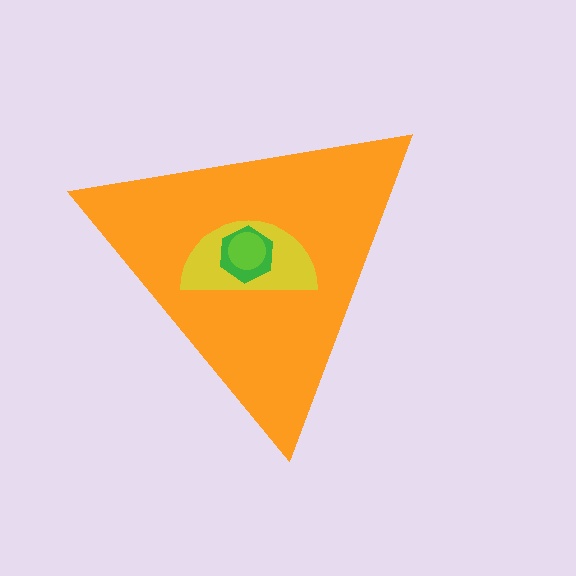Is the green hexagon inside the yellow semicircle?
Yes.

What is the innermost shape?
The lime circle.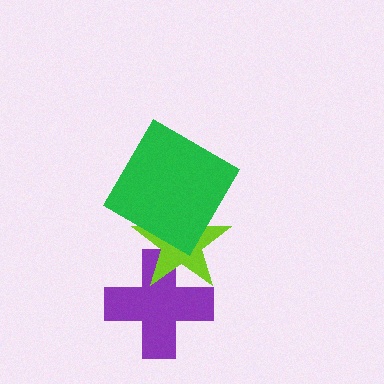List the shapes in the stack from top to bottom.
From top to bottom: the green diamond, the lime star, the purple cross.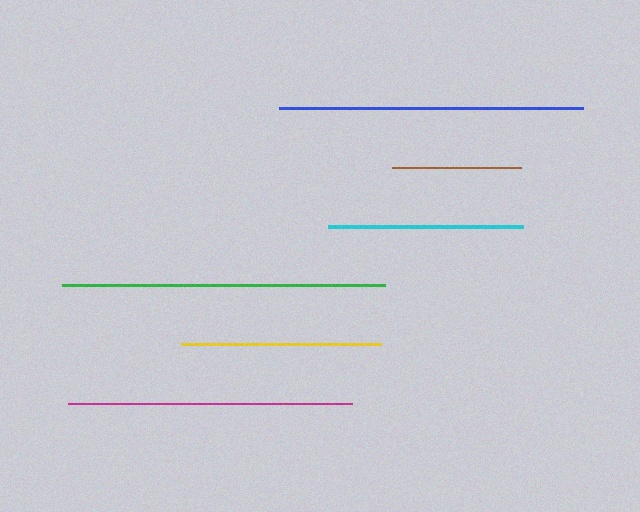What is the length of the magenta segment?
The magenta segment is approximately 284 pixels long.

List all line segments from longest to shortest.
From longest to shortest: green, blue, magenta, yellow, cyan, brown.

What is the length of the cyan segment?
The cyan segment is approximately 195 pixels long.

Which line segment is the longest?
The green line is the longest at approximately 323 pixels.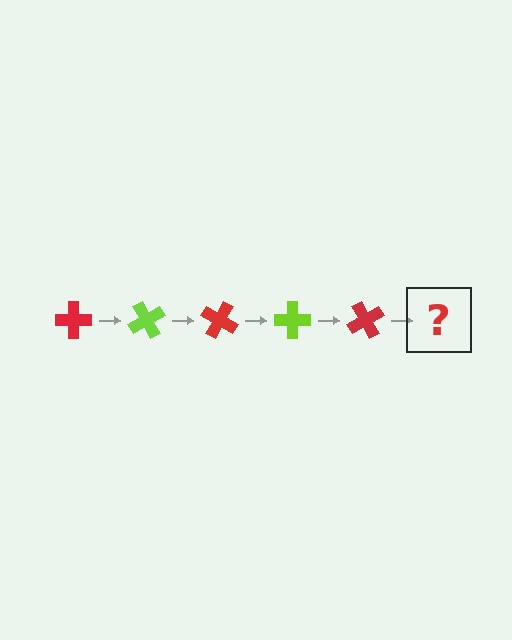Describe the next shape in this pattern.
It should be a lime cross, rotated 300 degrees from the start.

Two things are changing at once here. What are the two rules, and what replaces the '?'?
The two rules are that it rotates 60 degrees each step and the color cycles through red and lime. The '?' should be a lime cross, rotated 300 degrees from the start.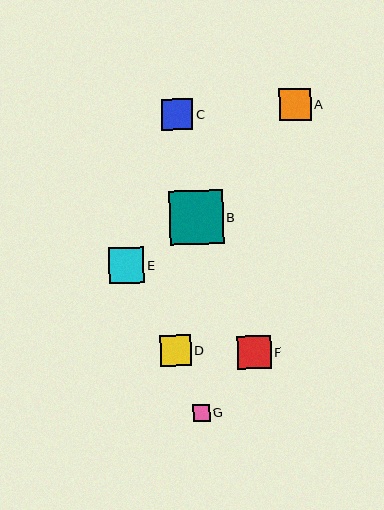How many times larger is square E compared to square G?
Square E is approximately 2.1 times the size of square G.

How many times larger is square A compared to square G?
Square A is approximately 1.8 times the size of square G.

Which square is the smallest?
Square G is the smallest with a size of approximately 17 pixels.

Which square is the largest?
Square B is the largest with a size of approximately 54 pixels.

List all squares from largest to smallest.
From largest to smallest: B, E, F, A, C, D, G.